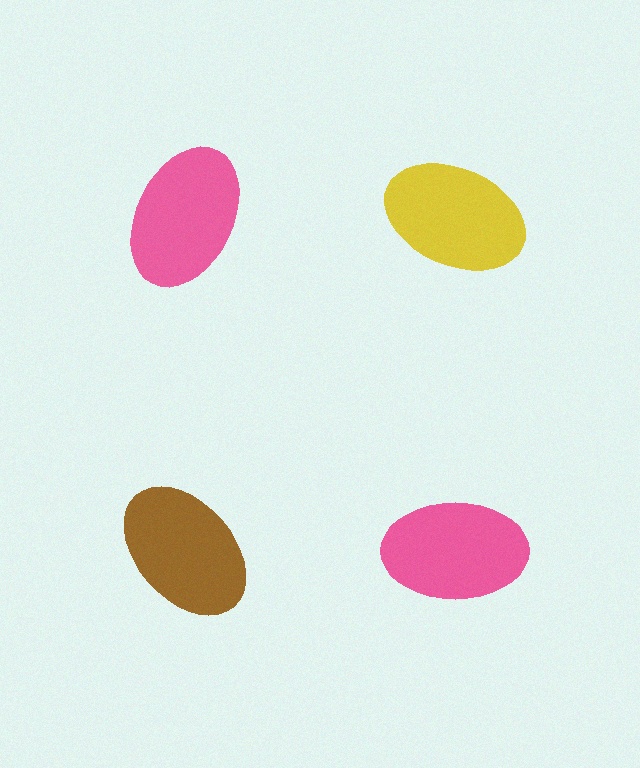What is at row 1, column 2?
A yellow ellipse.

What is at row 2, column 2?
A pink ellipse.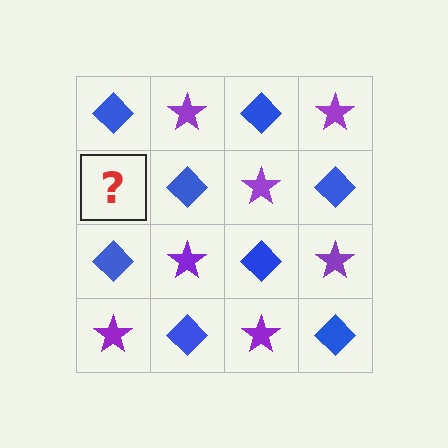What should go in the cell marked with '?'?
The missing cell should contain a purple star.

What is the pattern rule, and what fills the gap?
The rule is that it alternates blue diamond and purple star in a checkerboard pattern. The gap should be filled with a purple star.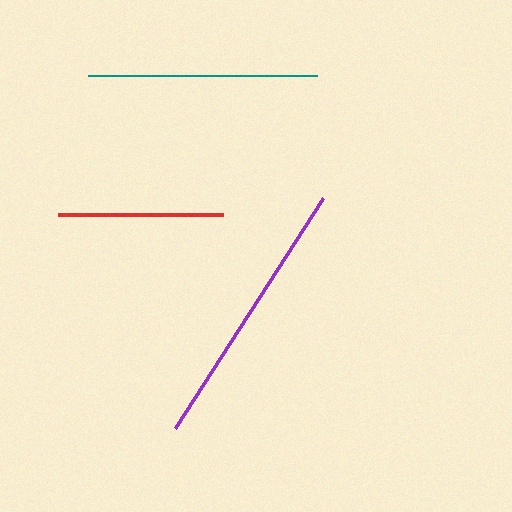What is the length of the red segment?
The red segment is approximately 164 pixels long.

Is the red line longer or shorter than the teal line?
The teal line is longer than the red line.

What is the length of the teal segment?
The teal segment is approximately 229 pixels long.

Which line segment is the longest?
The purple line is the longest at approximately 274 pixels.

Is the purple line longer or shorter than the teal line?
The purple line is longer than the teal line.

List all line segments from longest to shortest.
From longest to shortest: purple, teal, red.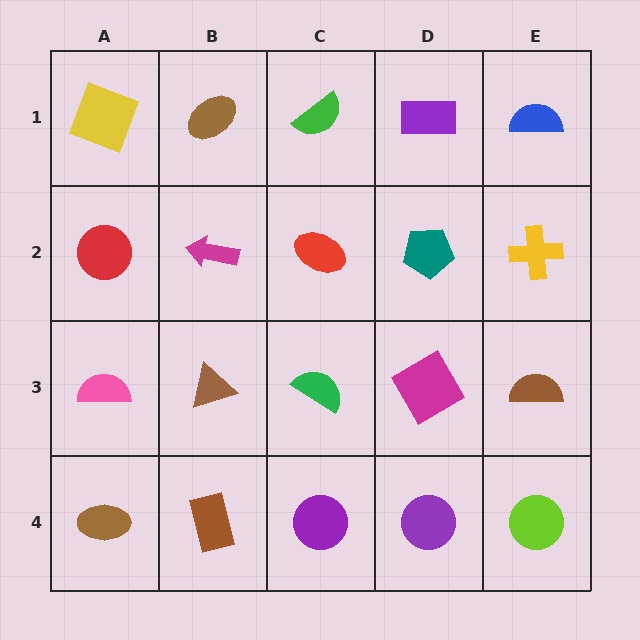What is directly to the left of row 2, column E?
A teal pentagon.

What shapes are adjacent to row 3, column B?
A magenta arrow (row 2, column B), a brown rectangle (row 4, column B), a pink semicircle (row 3, column A), a green semicircle (row 3, column C).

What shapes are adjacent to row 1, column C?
A red ellipse (row 2, column C), a brown ellipse (row 1, column B), a purple rectangle (row 1, column D).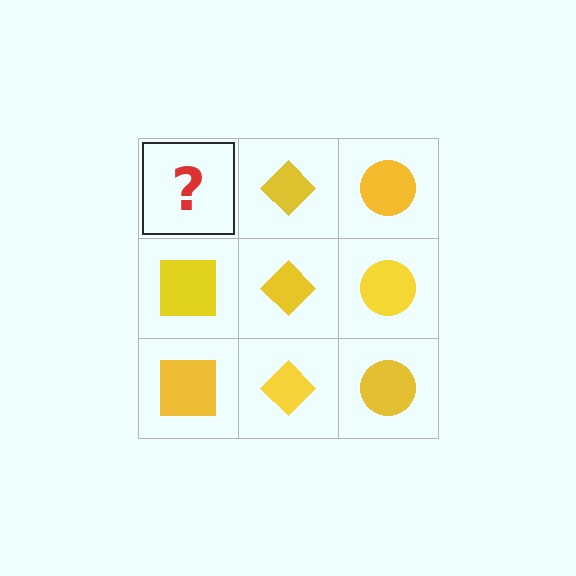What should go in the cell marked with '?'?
The missing cell should contain a yellow square.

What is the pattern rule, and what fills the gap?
The rule is that each column has a consistent shape. The gap should be filled with a yellow square.